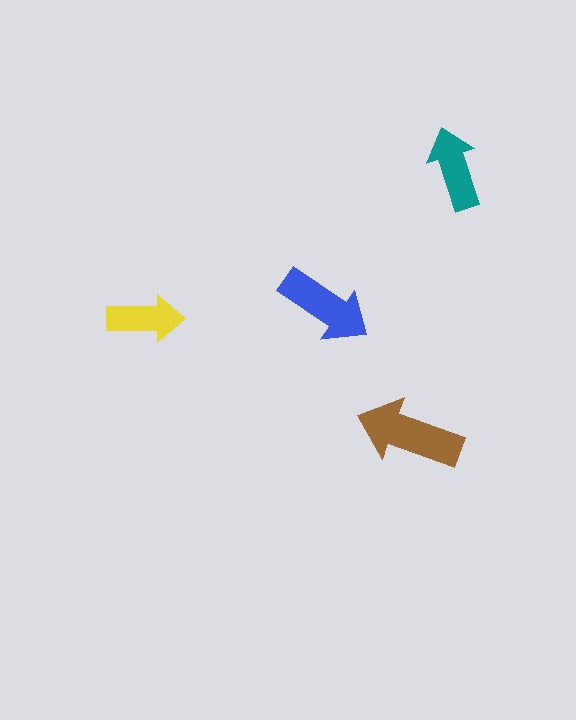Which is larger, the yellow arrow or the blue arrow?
The blue one.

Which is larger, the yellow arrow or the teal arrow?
The teal one.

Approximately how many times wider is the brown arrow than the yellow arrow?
About 1.5 times wider.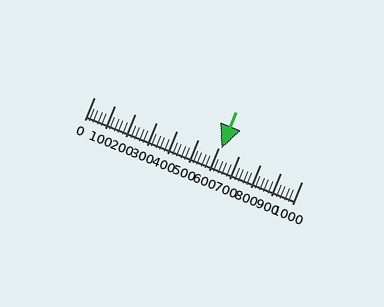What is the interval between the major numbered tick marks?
The major tick marks are spaced 100 units apart.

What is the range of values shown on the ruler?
The ruler shows values from 0 to 1000.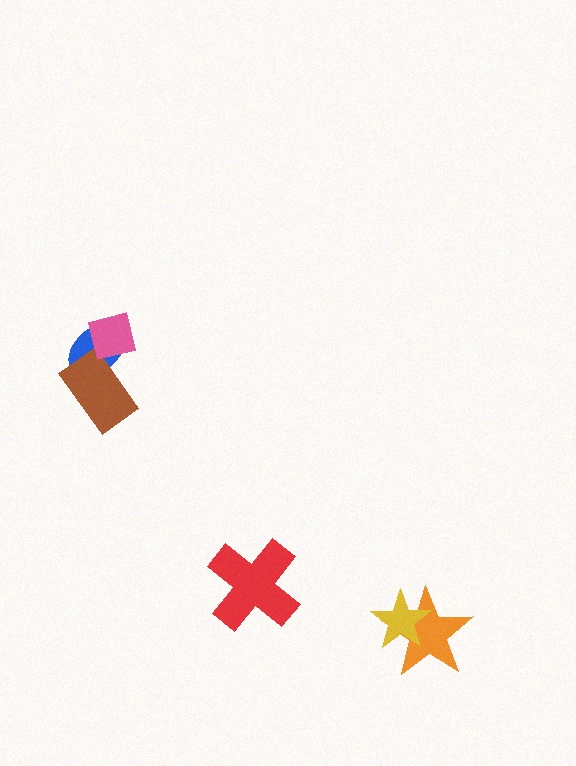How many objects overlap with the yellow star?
1 object overlaps with the yellow star.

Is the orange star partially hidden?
Yes, it is partially covered by another shape.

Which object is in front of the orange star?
The yellow star is in front of the orange star.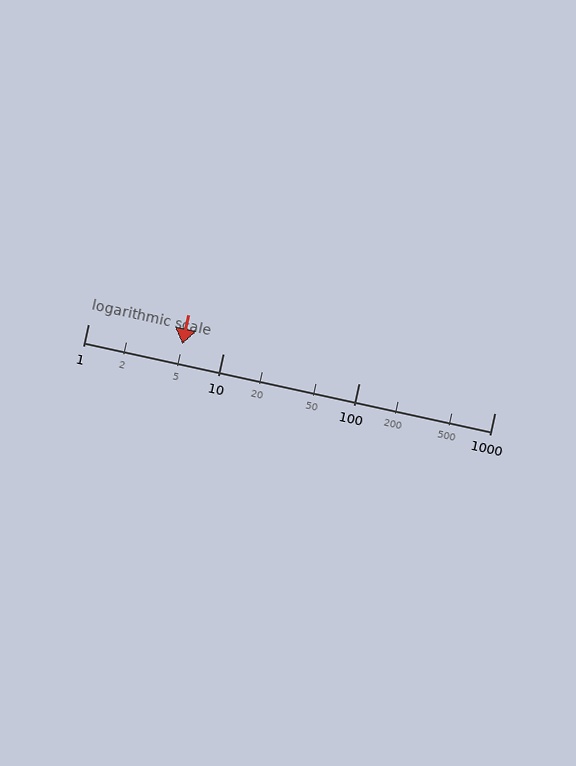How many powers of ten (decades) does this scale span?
The scale spans 3 decades, from 1 to 1000.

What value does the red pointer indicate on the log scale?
The pointer indicates approximately 5.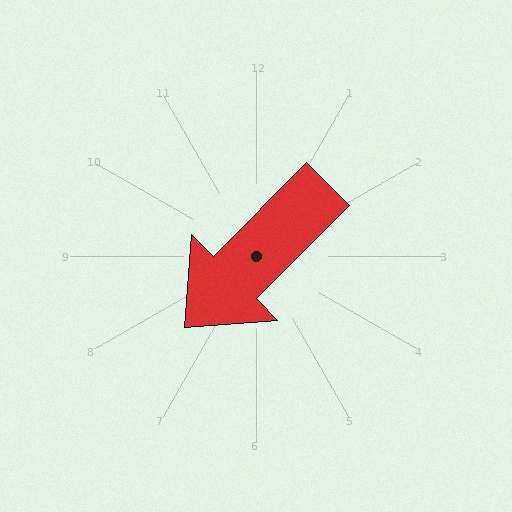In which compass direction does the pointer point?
Southwest.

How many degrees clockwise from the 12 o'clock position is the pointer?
Approximately 225 degrees.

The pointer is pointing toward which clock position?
Roughly 7 o'clock.